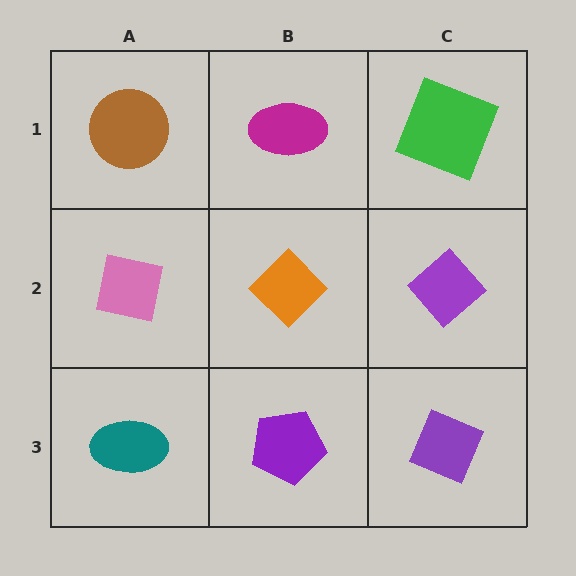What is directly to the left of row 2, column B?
A pink square.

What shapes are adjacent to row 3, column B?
An orange diamond (row 2, column B), a teal ellipse (row 3, column A), a purple diamond (row 3, column C).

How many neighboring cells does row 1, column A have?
2.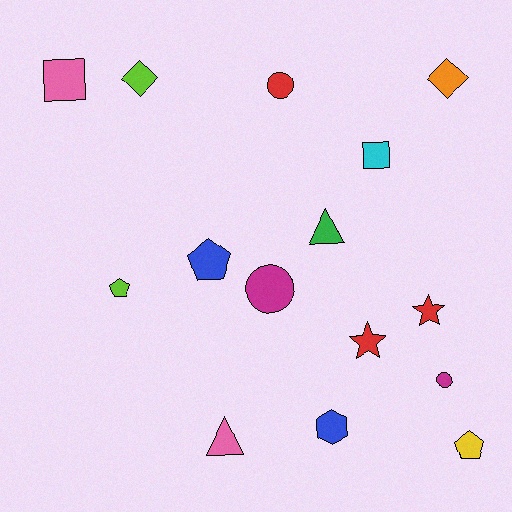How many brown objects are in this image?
There are no brown objects.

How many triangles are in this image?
There are 2 triangles.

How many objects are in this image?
There are 15 objects.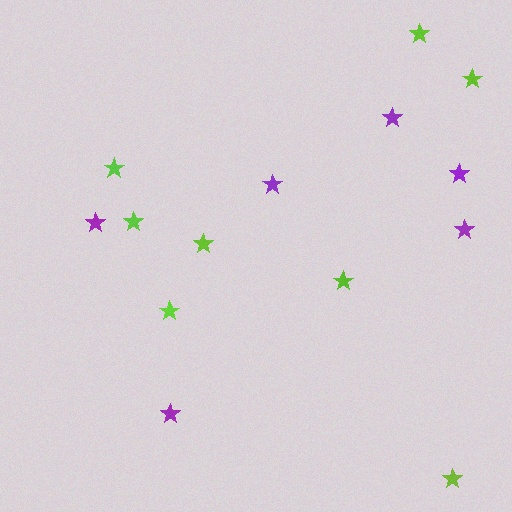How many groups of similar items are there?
There are 2 groups: one group of lime stars (8) and one group of purple stars (6).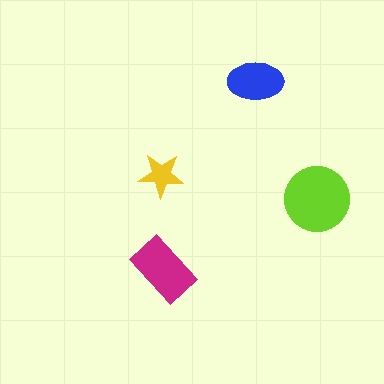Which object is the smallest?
The yellow star.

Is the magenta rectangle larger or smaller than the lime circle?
Smaller.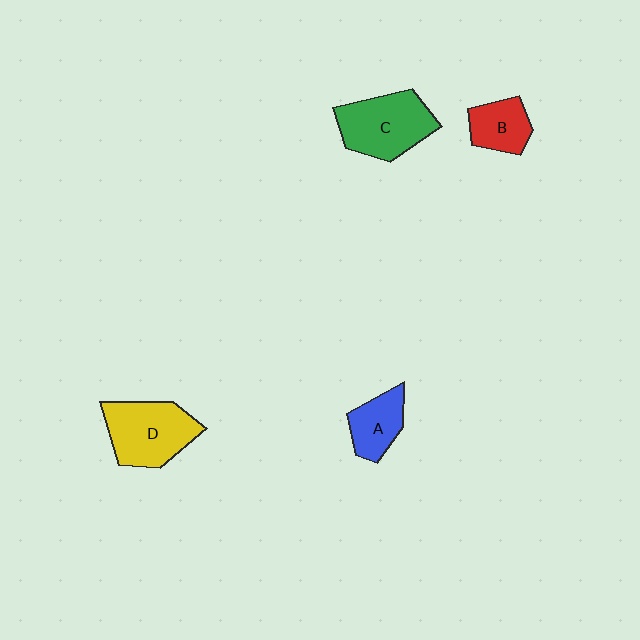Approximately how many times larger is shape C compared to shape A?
Approximately 1.7 times.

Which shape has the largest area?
Shape C (green).